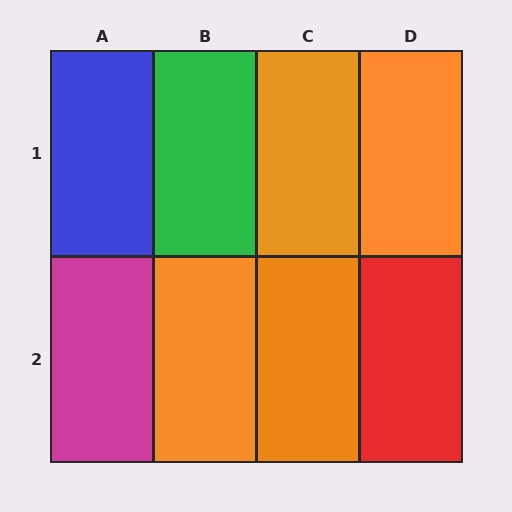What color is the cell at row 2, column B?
Orange.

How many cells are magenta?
1 cell is magenta.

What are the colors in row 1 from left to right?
Blue, green, orange, orange.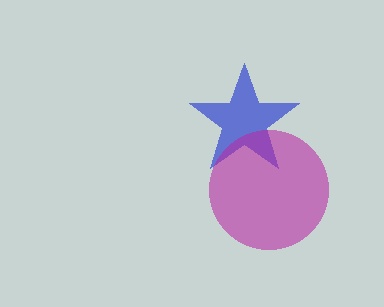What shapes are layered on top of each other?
The layered shapes are: a blue star, a magenta circle.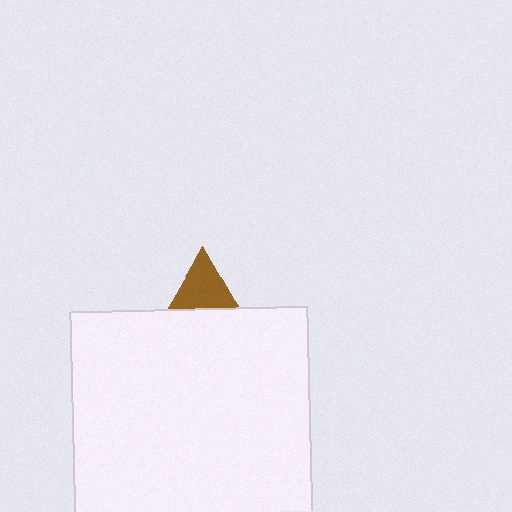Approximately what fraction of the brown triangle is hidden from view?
Roughly 65% of the brown triangle is hidden behind the white square.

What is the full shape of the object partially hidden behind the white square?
The partially hidden object is a brown triangle.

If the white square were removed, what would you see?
You would see the complete brown triangle.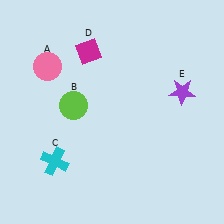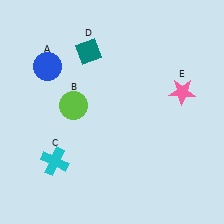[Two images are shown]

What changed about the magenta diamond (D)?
In Image 1, D is magenta. In Image 2, it changed to teal.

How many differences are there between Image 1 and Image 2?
There are 3 differences between the two images.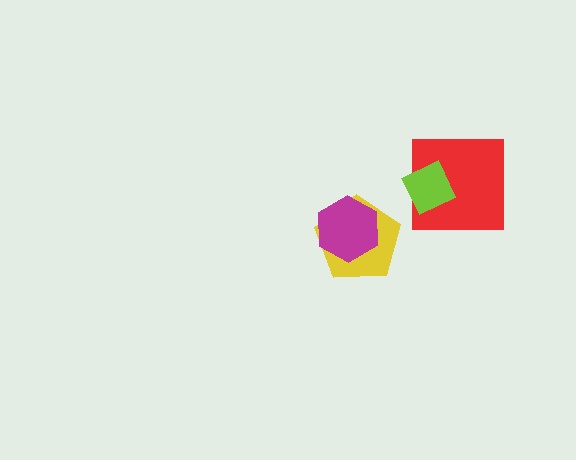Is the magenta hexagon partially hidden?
No, no other shape covers it.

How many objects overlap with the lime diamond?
1 object overlaps with the lime diamond.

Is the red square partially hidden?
Yes, it is partially covered by another shape.